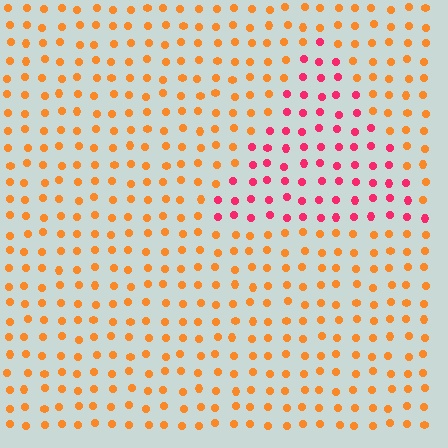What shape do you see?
I see a triangle.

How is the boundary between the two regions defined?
The boundary is defined purely by a slight shift in hue (about 48 degrees). Spacing, size, and orientation are identical on both sides.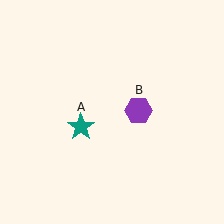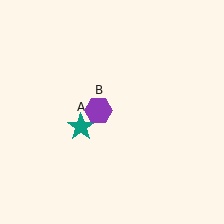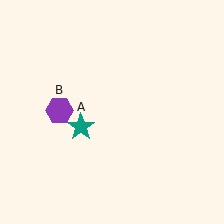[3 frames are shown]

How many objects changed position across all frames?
1 object changed position: purple hexagon (object B).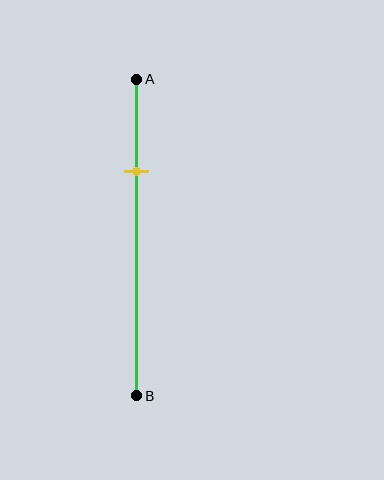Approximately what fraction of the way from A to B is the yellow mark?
The yellow mark is approximately 30% of the way from A to B.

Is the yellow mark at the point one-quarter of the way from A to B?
No, the mark is at about 30% from A, not at the 25% one-quarter point.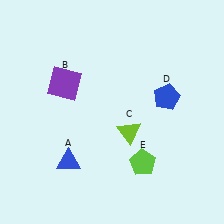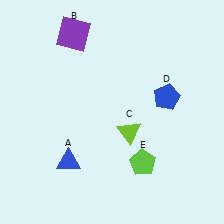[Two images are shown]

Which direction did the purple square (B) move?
The purple square (B) moved up.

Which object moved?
The purple square (B) moved up.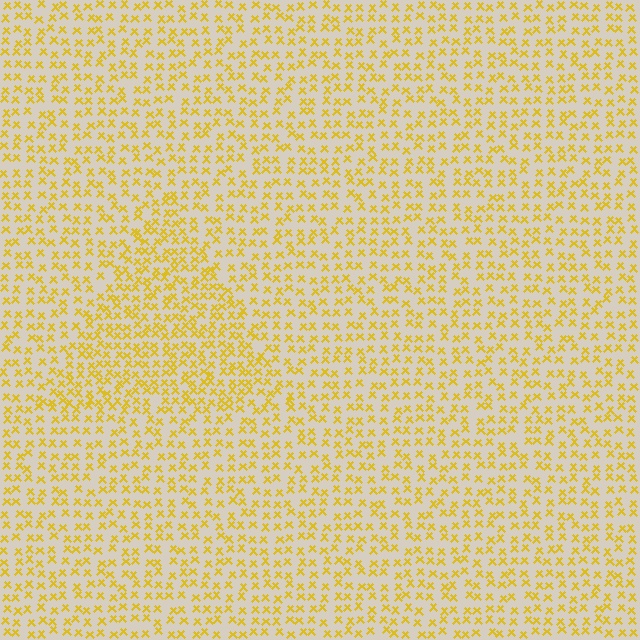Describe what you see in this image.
The image contains small yellow elements arranged at two different densities. A triangle-shaped region is visible where the elements are more densely packed than the surrounding area.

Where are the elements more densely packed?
The elements are more densely packed inside the triangle boundary.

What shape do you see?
I see a triangle.